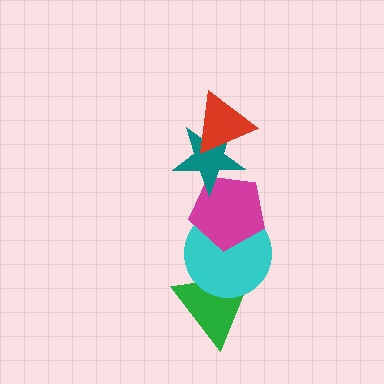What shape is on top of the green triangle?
The cyan circle is on top of the green triangle.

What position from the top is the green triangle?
The green triangle is 5th from the top.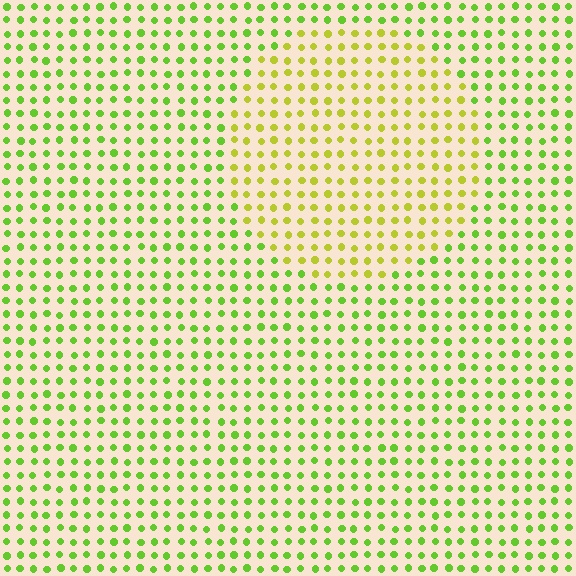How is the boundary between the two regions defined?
The boundary is defined purely by a slight shift in hue (about 32 degrees). Spacing, size, and orientation are identical on both sides.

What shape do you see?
I see a circle.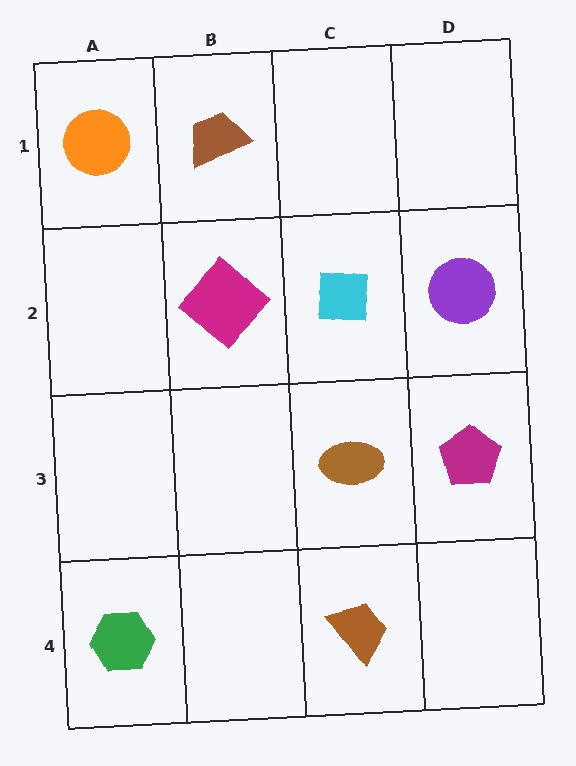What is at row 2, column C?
A cyan square.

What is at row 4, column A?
A green hexagon.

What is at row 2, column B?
A magenta diamond.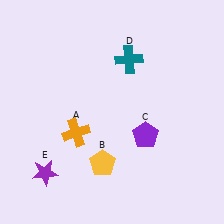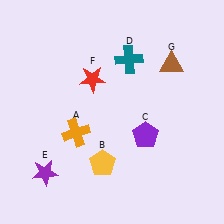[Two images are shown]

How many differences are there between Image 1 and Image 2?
There are 2 differences between the two images.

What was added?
A red star (F), a brown triangle (G) were added in Image 2.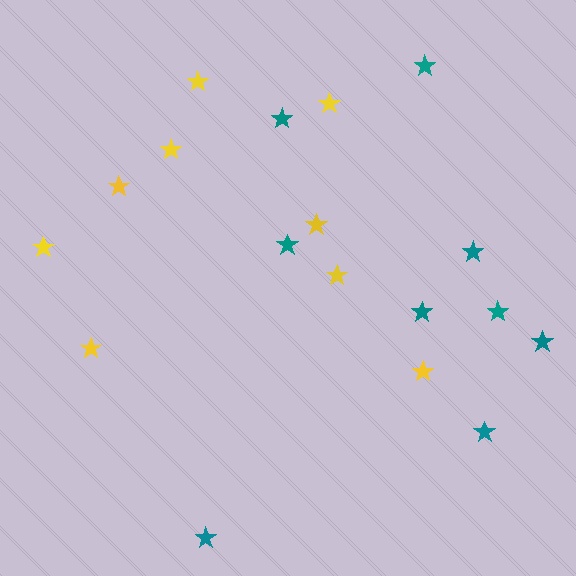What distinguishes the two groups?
There are 2 groups: one group of teal stars (9) and one group of yellow stars (9).